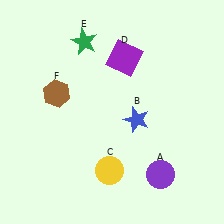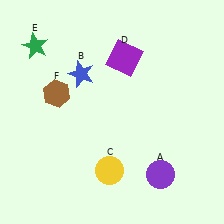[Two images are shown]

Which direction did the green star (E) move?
The green star (E) moved left.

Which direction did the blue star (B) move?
The blue star (B) moved left.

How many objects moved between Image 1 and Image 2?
2 objects moved between the two images.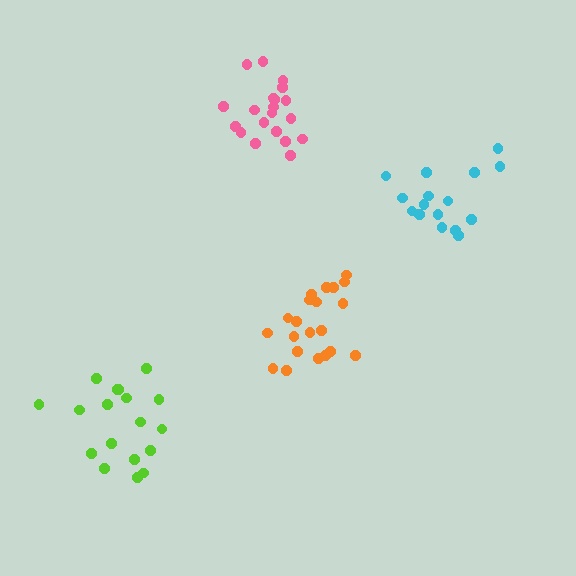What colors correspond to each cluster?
The clusters are colored: cyan, orange, pink, lime.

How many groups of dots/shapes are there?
There are 4 groups.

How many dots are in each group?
Group 1: 16 dots, Group 2: 21 dots, Group 3: 20 dots, Group 4: 18 dots (75 total).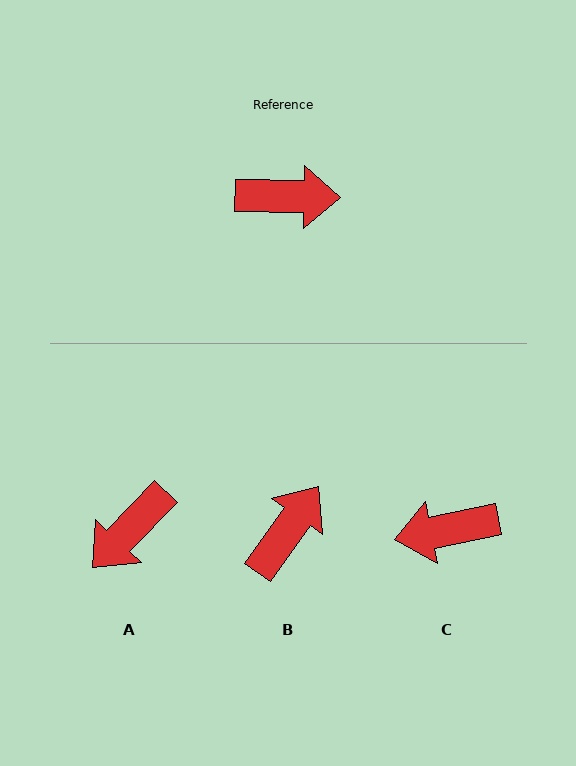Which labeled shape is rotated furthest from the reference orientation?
C, about 168 degrees away.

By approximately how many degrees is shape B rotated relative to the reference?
Approximately 56 degrees counter-clockwise.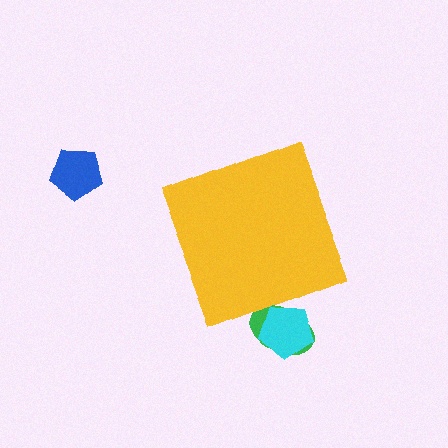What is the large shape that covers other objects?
A yellow diamond.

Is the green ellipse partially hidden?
Yes, the green ellipse is partially hidden behind the yellow diamond.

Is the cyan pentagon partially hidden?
Yes, the cyan pentagon is partially hidden behind the yellow diamond.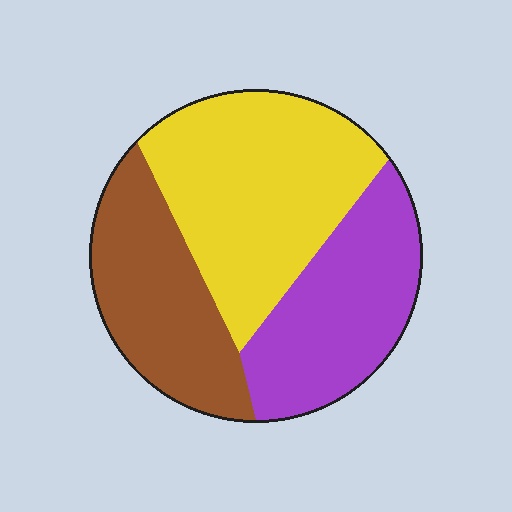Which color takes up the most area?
Yellow, at roughly 40%.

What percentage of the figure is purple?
Purple takes up about one third (1/3) of the figure.